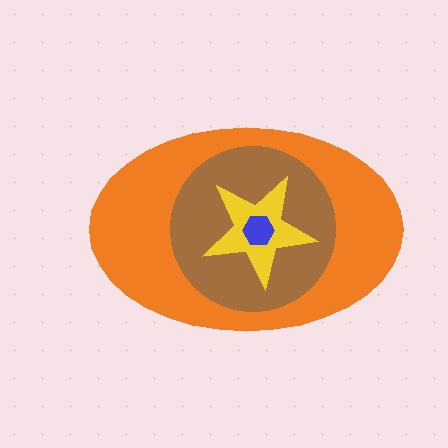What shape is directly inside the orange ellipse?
The brown circle.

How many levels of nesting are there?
4.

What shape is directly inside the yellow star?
The blue hexagon.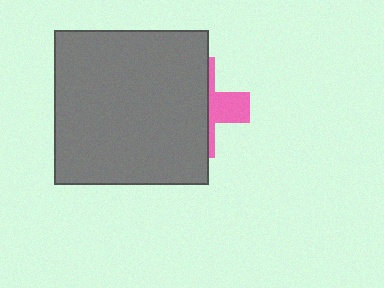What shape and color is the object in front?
The object in front is a gray square.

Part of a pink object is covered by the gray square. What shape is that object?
It is a cross.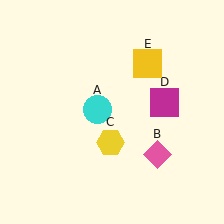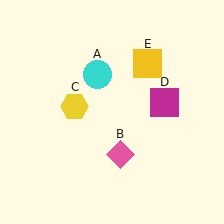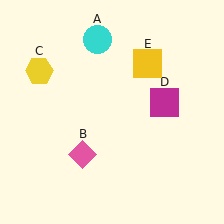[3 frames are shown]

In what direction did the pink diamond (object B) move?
The pink diamond (object B) moved left.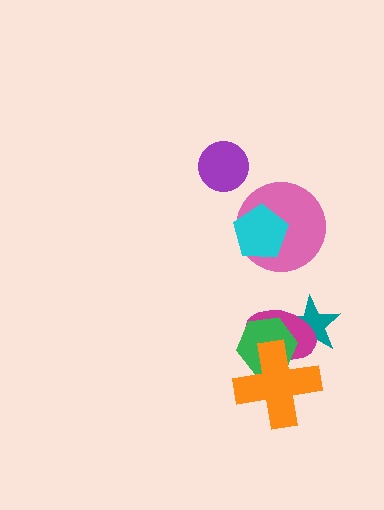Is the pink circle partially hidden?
Yes, it is partially covered by another shape.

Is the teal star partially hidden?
Yes, it is partially covered by another shape.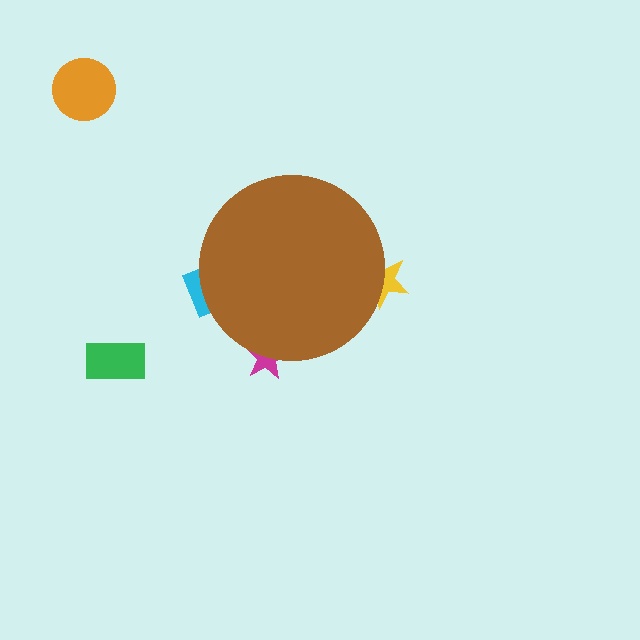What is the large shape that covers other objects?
A brown circle.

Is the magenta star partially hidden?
Yes, the magenta star is partially hidden behind the brown circle.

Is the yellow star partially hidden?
Yes, the yellow star is partially hidden behind the brown circle.